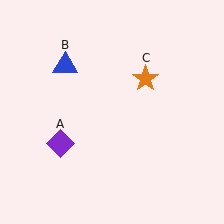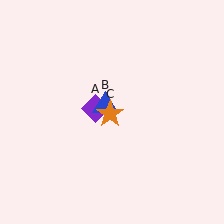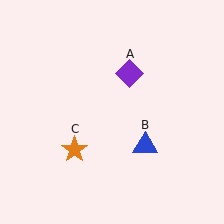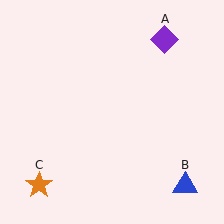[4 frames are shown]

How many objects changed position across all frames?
3 objects changed position: purple diamond (object A), blue triangle (object B), orange star (object C).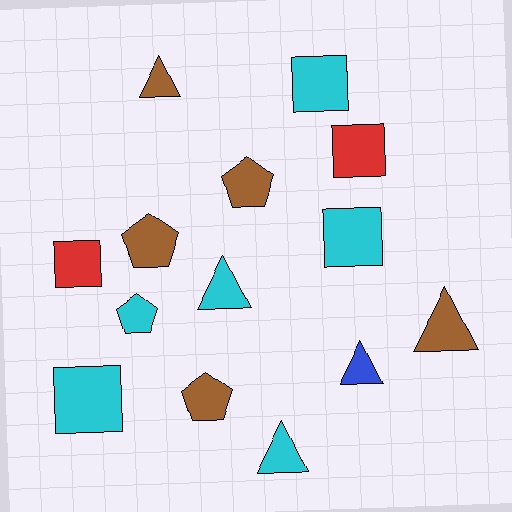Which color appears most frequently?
Cyan, with 6 objects.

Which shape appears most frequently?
Square, with 5 objects.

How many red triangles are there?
There are no red triangles.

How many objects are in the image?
There are 14 objects.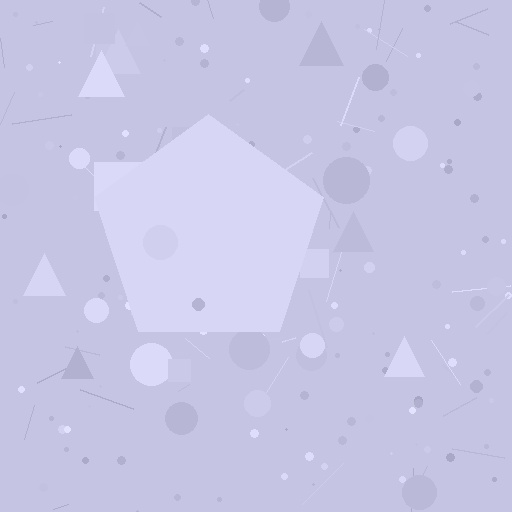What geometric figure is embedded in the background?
A pentagon is embedded in the background.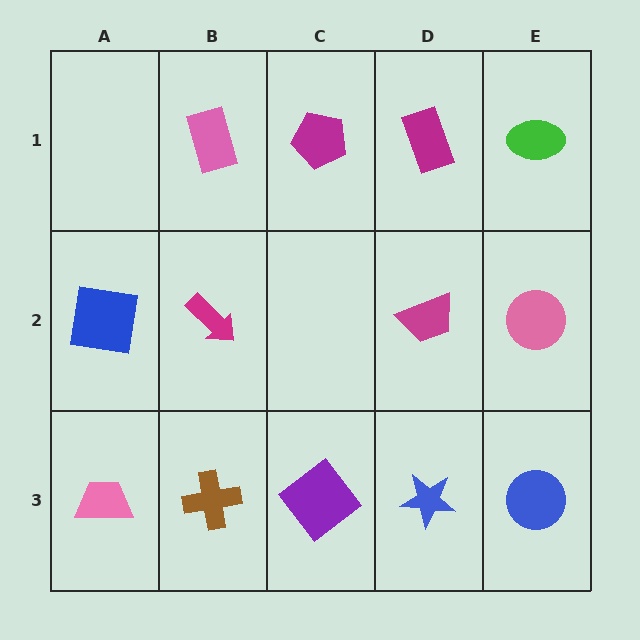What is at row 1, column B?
A pink rectangle.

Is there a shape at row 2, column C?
No, that cell is empty.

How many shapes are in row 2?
4 shapes.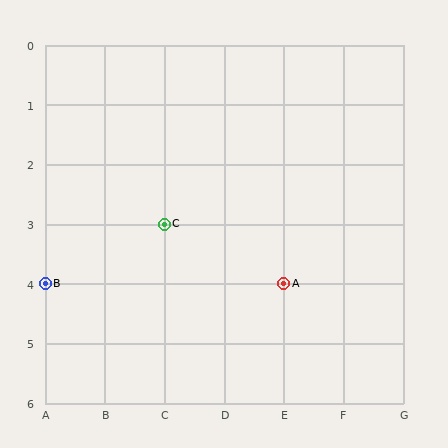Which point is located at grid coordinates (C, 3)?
Point C is at (C, 3).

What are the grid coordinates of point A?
Point A is at grid coordinates (E, 4).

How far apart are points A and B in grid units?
Points A and B are 4 columns apart.